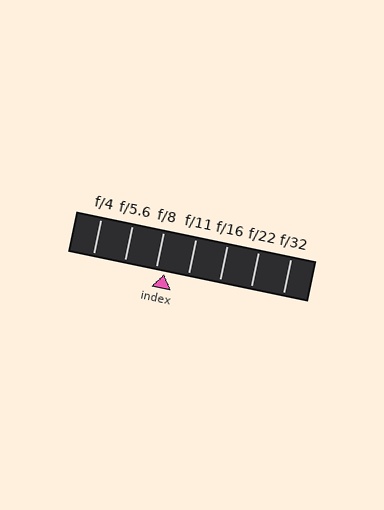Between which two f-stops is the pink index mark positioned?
The index mark is between f/8 and f/11.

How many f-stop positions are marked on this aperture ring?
There are 7 f-stop positions marked.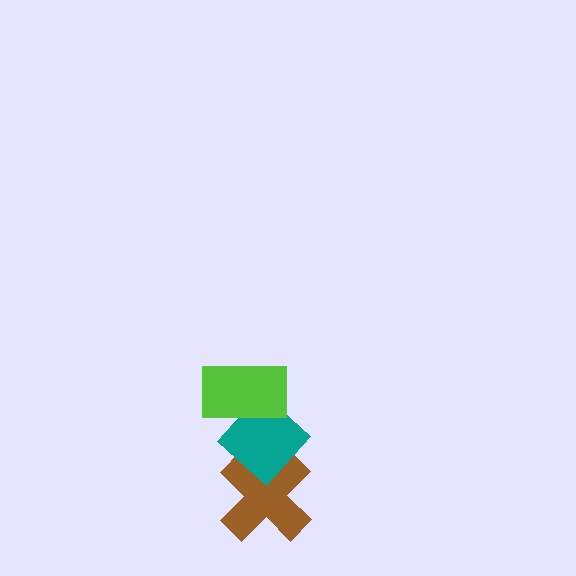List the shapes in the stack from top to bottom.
From top to bottom: the lime rectangle, the teal diamond, the brown cross.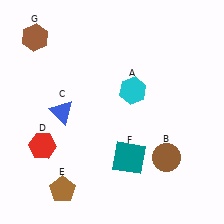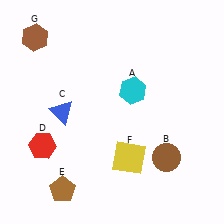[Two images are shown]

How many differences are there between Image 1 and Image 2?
There is 1 difference between the two images.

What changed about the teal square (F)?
In Image 1, F is teal. In Image 2, it changed to yellow.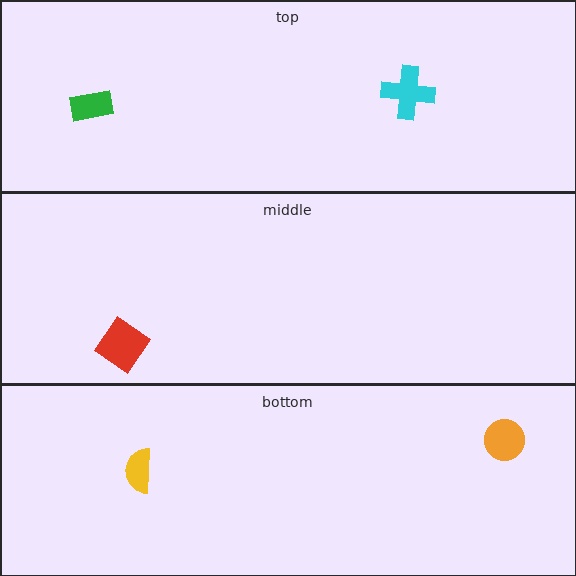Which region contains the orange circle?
The bottom region.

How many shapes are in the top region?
2.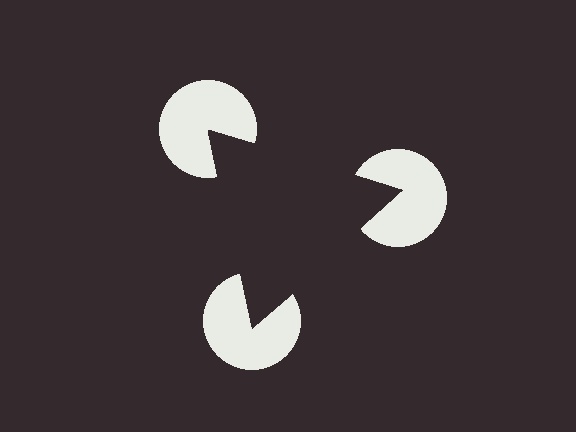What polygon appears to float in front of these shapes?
An illusory triangle — its edges are inferred from the aligned wedge cuts in the pac-man discs, not physically drawn.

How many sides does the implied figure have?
3 sides.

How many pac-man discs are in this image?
There are 3 — one at each vertex of the illusory triangle.